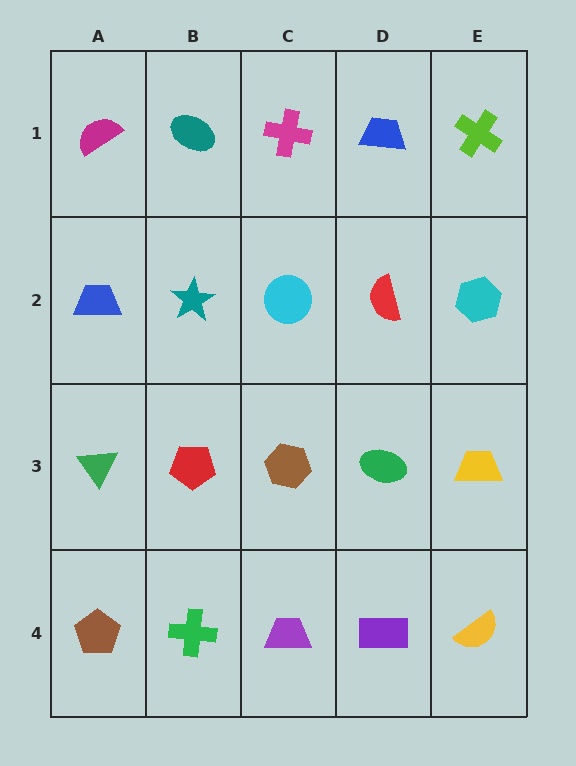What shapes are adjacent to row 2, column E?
A lime cross (row 1, column E), a yellow trapezoid (row 3, column E), a red semicircle (row 2, column D).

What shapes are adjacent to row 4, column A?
A green triangle (row 3, column A), a green cross (row 4, column B).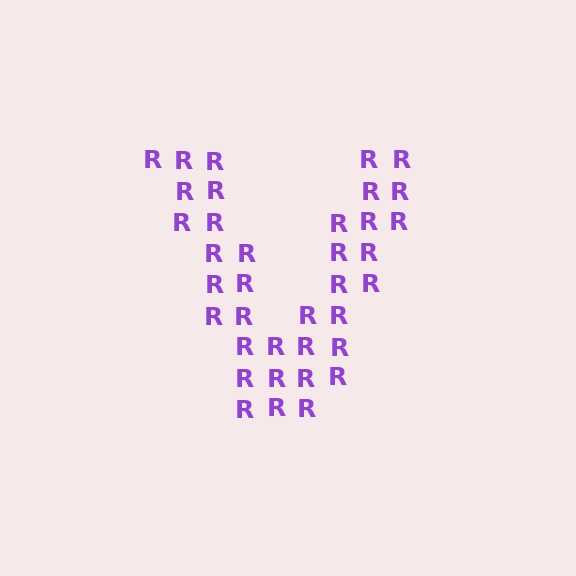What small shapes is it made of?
It is made of small letter R's.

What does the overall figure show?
The overall figure shows the letter V.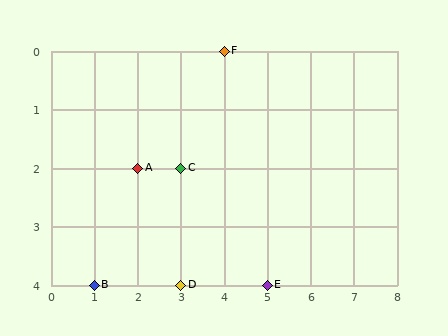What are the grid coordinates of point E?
Point E is at grid coordinates (5, 4).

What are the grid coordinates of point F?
Point F is at grid coordinates (4, 0).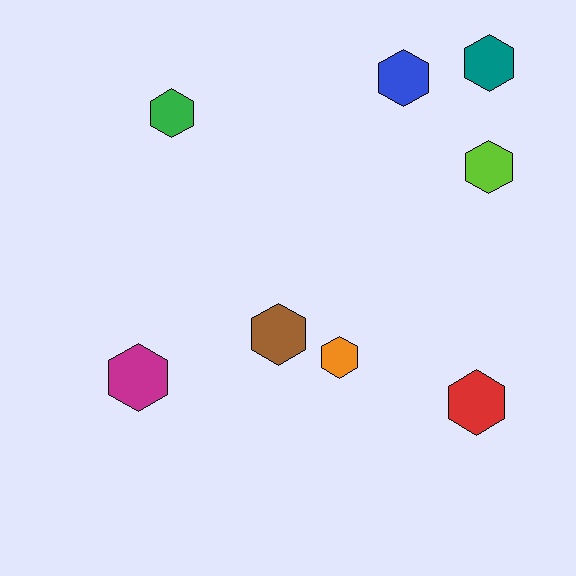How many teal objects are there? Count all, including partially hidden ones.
There is 1 teal object.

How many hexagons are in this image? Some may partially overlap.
There are 8 hexagons.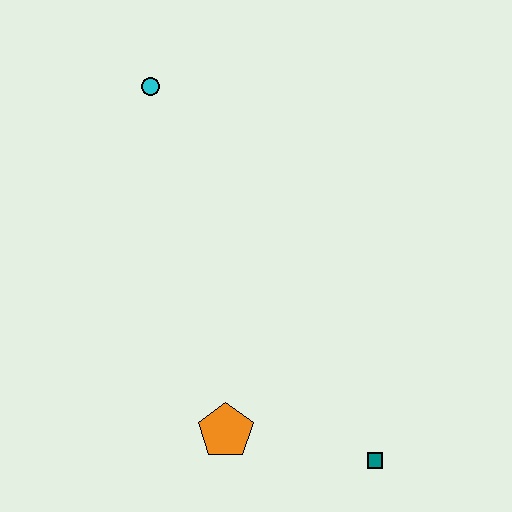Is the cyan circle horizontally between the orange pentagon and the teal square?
No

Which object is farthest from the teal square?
The cyan circle is farthest from the teal square.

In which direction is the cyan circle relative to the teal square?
The cyan circle is above the teal square.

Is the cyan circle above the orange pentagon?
Yes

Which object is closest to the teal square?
The orange pentagon is closest to the teal square.